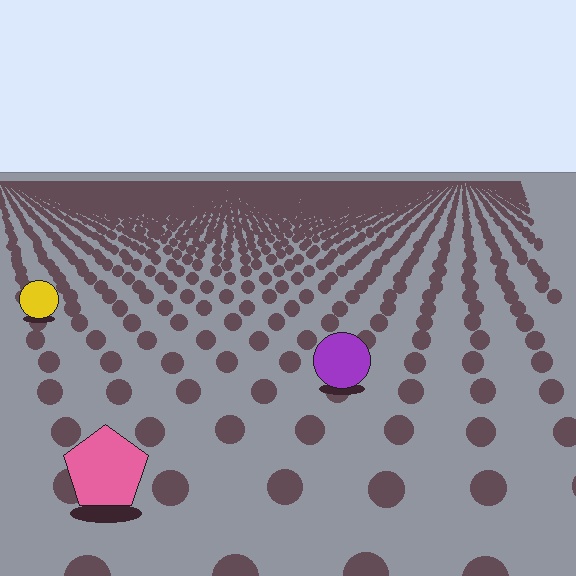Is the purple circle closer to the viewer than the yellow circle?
Yes. The purple circle is closer — you can tell from the texture gradient: the ground texture is coarser near it.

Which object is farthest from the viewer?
The yellow circle is farthest from the viewer. It appears smaller and the ground texture around it is denser.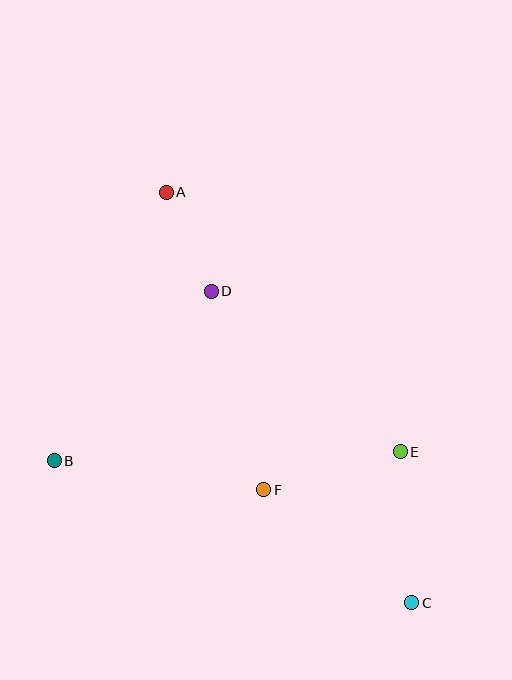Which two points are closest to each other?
Points A and D are closest to each other.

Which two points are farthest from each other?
Points A and C are farthest from each other.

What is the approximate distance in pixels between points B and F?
The distance between B and F is approximately 212 pixels.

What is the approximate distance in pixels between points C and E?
The distance between C and E is approximately 151 pixels.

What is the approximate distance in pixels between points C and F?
The distance between C and F is approximately 186 pixels.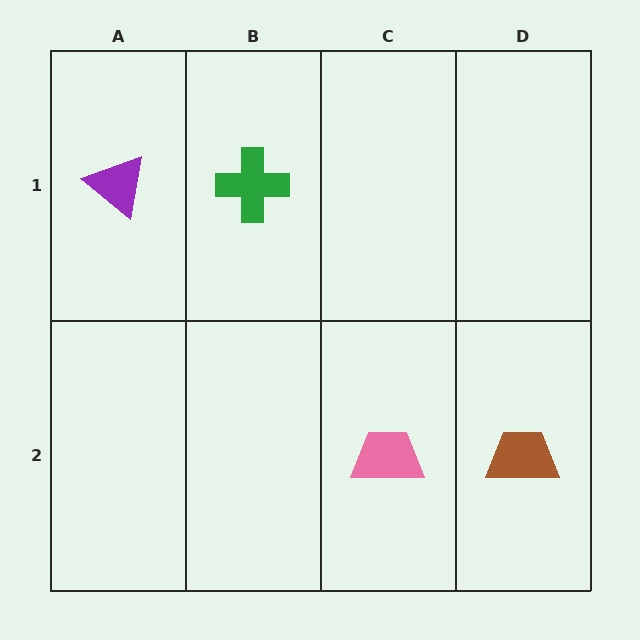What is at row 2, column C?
A pink trapezoid.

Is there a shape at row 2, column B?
No, that cell is empty.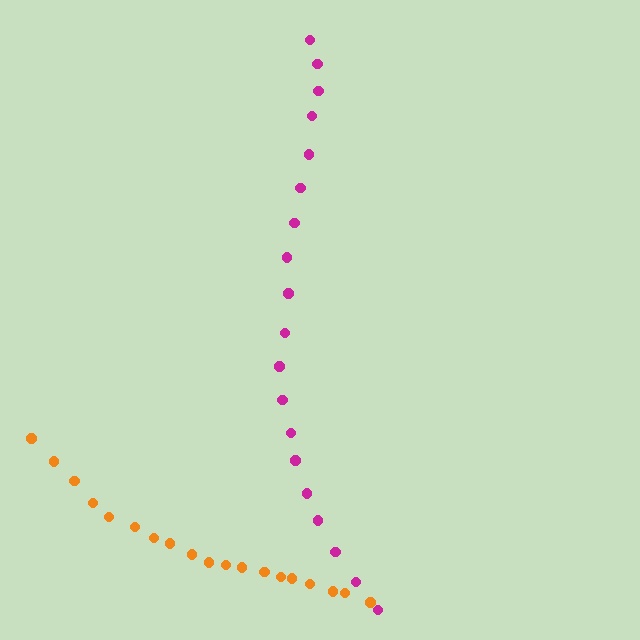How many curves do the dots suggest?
There are 2 distinct paths.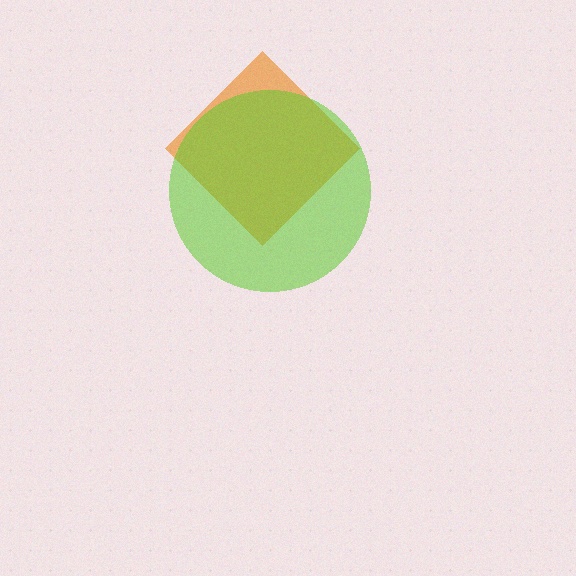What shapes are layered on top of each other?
The layered shapes are: an orange diamond, a lime circle.